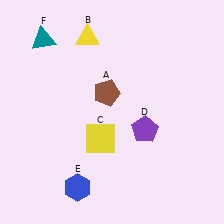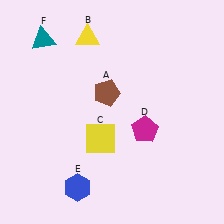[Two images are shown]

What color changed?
The pentagon (D) changed from purple in Image 1 to magenta in Image 2.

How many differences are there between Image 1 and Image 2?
There is 1 difference between the two images.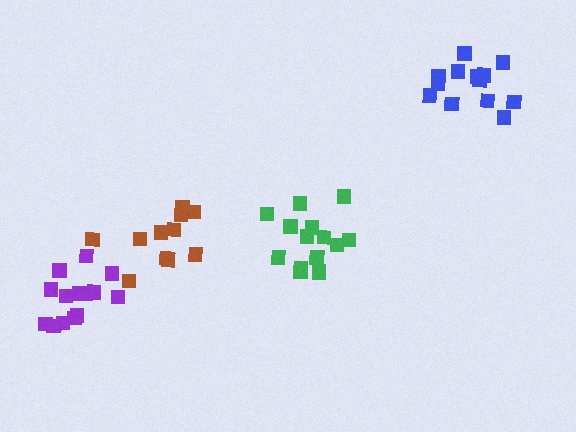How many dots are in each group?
Group 1: 13 dots, Group 2: 15 dots, Group 3: 12 dots, Group 4: 14 dots (54 total).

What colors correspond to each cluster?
The clusters are colored: blue, green, brown, purple.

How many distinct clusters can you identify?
There are 4 distinct clusters.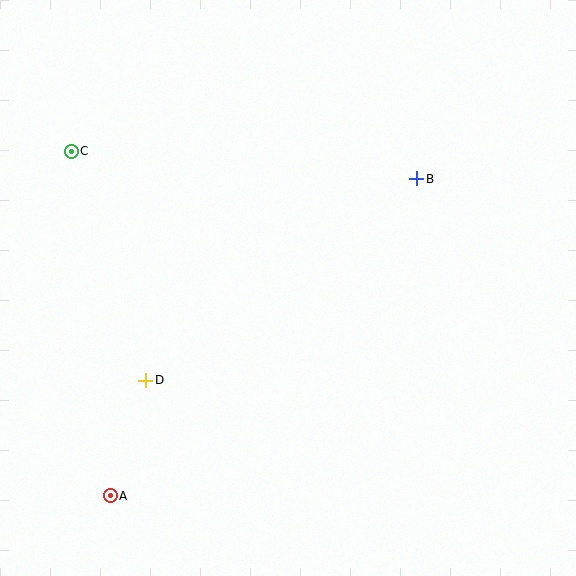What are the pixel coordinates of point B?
Point B is at (417, 179).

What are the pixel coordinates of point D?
Point D is at (146, 380).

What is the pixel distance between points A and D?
The distance between A and D is 121 pixels.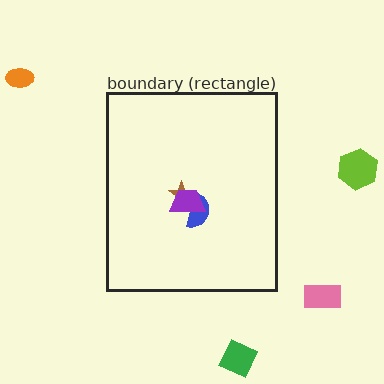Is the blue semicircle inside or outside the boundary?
Inside.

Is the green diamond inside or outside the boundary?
Outside.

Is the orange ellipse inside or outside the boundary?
Outside.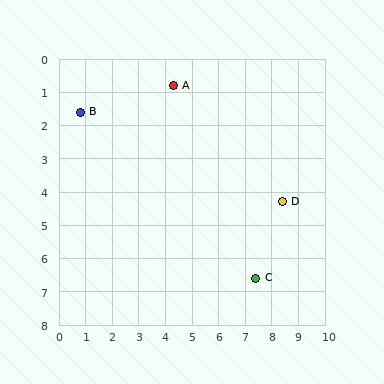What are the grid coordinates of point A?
Point A is at approximately (4.3, 0.8).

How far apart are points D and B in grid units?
Points D and B are about 8.1 grid units apart.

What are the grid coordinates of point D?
Point D is at approximately (8.4, 4.3).